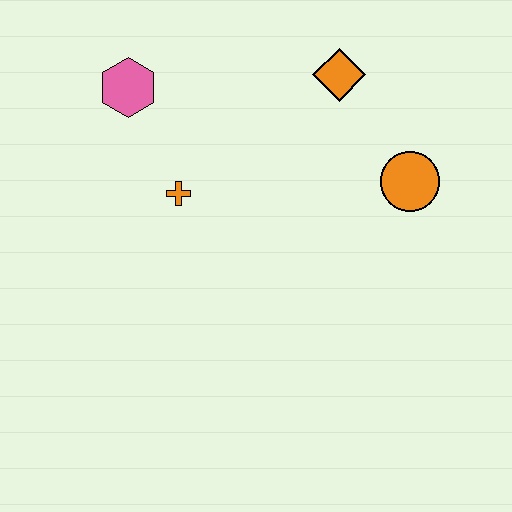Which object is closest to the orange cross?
The pink hexagon is closest to the orange cross.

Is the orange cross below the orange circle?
Yes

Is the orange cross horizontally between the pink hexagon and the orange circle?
Yes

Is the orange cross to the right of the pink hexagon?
Yes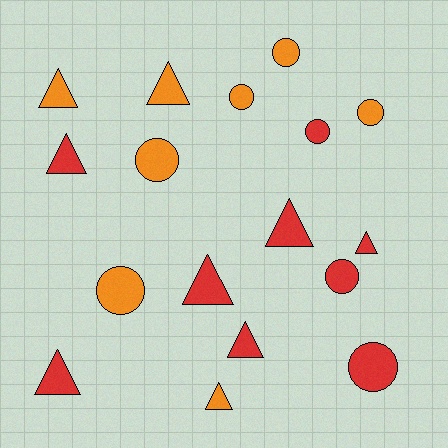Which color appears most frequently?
Red, with 9 objects.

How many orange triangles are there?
There are 3 orange triangles.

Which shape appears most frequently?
Triangle, with 9 objects.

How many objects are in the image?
There are 17 objects.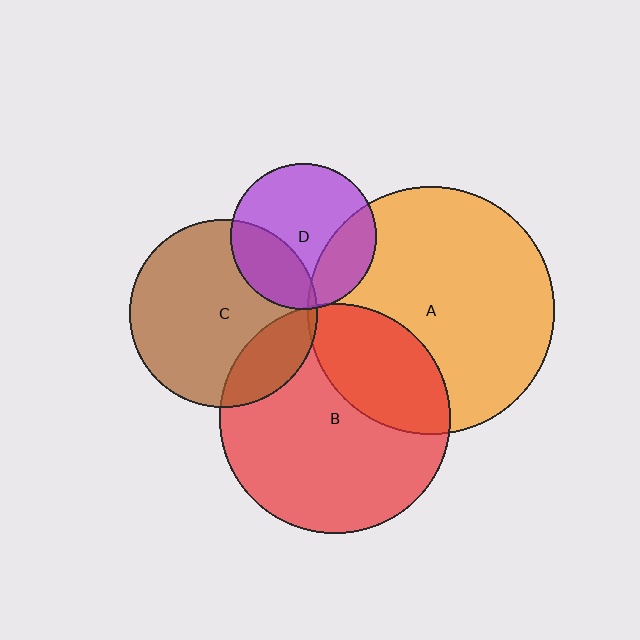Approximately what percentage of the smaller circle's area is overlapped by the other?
Approximately 20%.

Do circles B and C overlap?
Yes.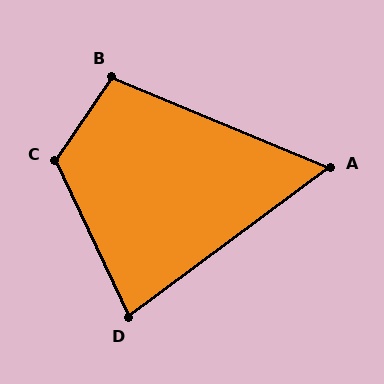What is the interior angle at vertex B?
Approximately 101 degrees (obtuse).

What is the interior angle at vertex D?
Approximately 79 degrees (acute).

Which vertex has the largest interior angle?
C, at approximately 121 degrees.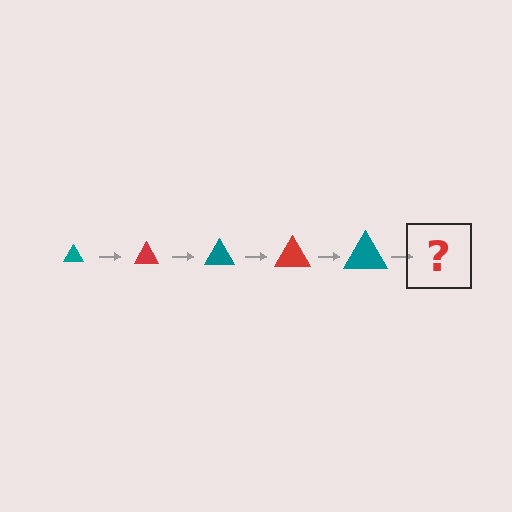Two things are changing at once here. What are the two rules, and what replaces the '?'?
The two rules are that the triangle grows larger each step and the color cycles through teal and red. The '?' should be a red triangle, larger than the previous one.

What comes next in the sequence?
The next element should be a red triangle, larger than the previous one.